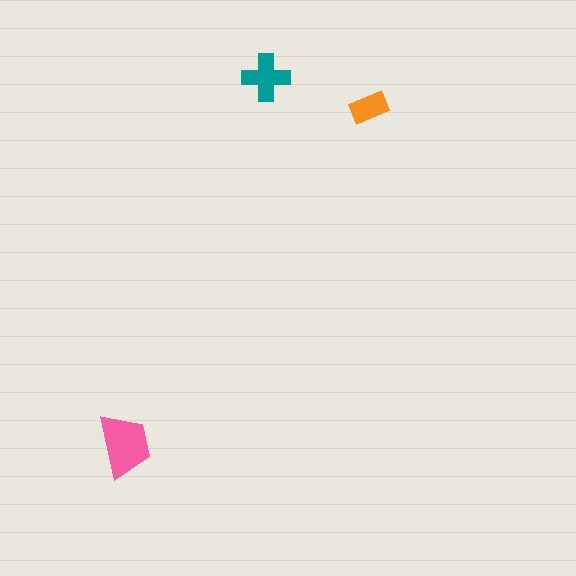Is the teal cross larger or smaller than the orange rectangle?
Larger.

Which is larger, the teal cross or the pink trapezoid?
The pink trapezoid.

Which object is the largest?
The pink trapezoid.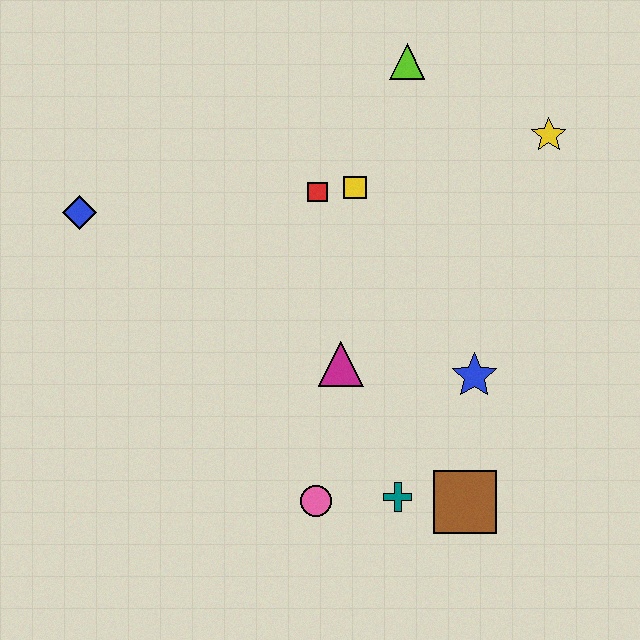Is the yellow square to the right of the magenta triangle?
Yes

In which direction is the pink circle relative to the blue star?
The pink circle is to the left of the blue star.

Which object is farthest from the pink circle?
The lime triangle is farthest from the pink circle.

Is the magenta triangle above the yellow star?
No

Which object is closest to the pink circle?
The teal cross is closest to the pink circle.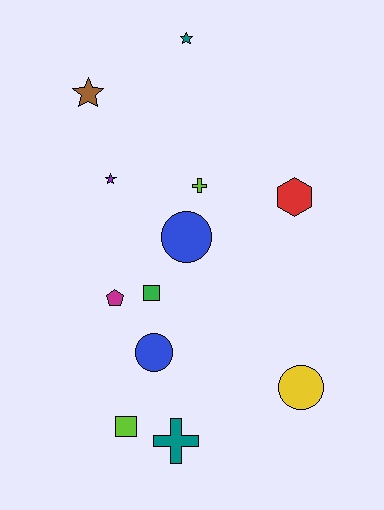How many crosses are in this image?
There are 2 crosses.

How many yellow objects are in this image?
There is 1 yellow object.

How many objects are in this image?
There are 12 objects.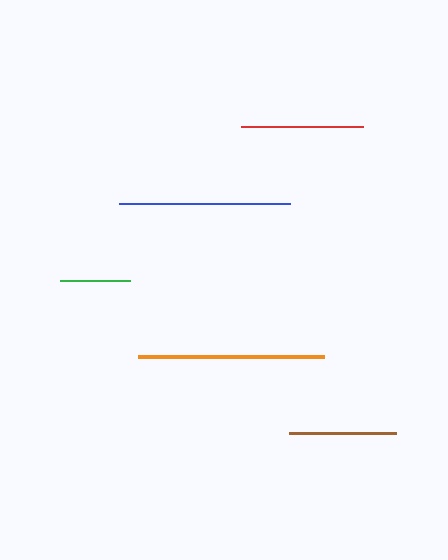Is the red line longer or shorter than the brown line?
The red line is longer than the brown line.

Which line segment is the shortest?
The green line is the shortest at approximately 70 pixels.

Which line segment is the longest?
The orange line is the longest at approximately 186 pixels.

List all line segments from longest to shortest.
From longest to shortest: orange, blue, red, brown, green.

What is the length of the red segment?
The red segment is approximately 122 pixels long.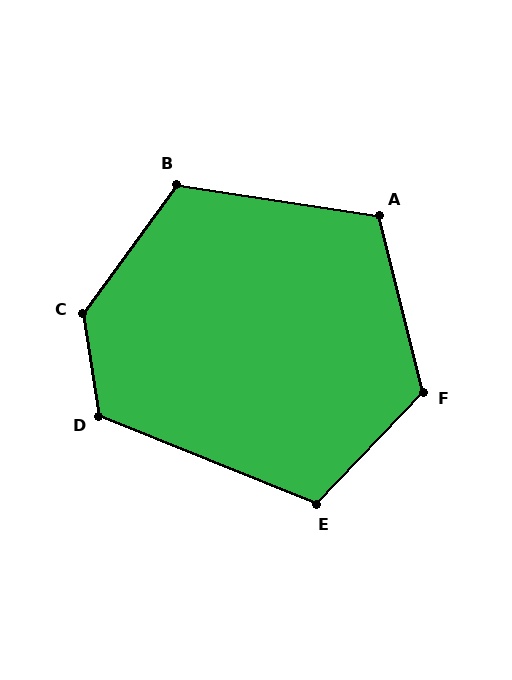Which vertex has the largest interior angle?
C, at approximately 136 degrees.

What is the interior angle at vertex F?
Approximately 122 degrees (obtuse).